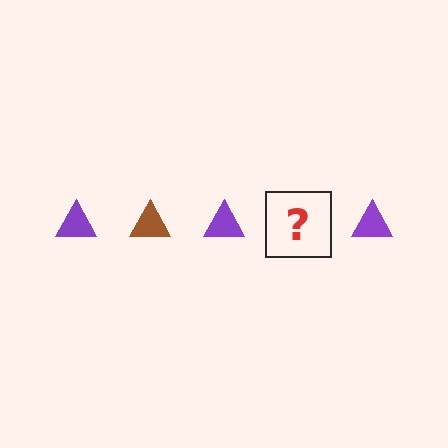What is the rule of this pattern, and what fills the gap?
The rule is that the pattern cycles through purple, brown triangles. The gap should be filled with a brown triangle.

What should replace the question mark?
The question mark should be replaced with a brown triangle.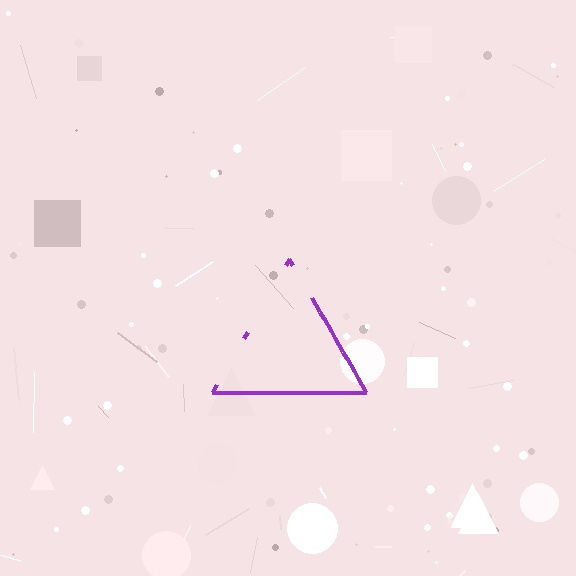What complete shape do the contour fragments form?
The contour fragments form a triangle.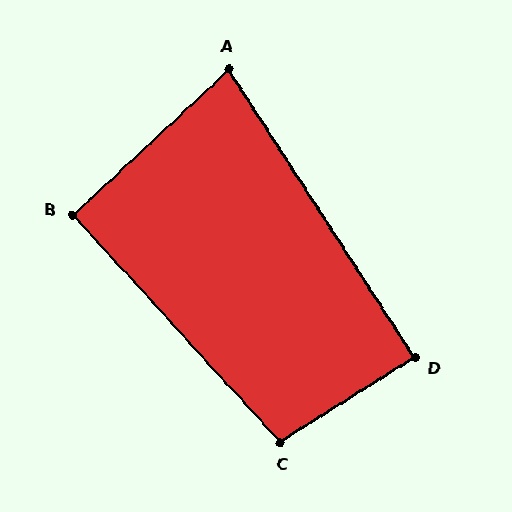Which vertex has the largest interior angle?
C, at approximately 100 degrees.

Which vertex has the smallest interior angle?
A, at approximately 80 degrees.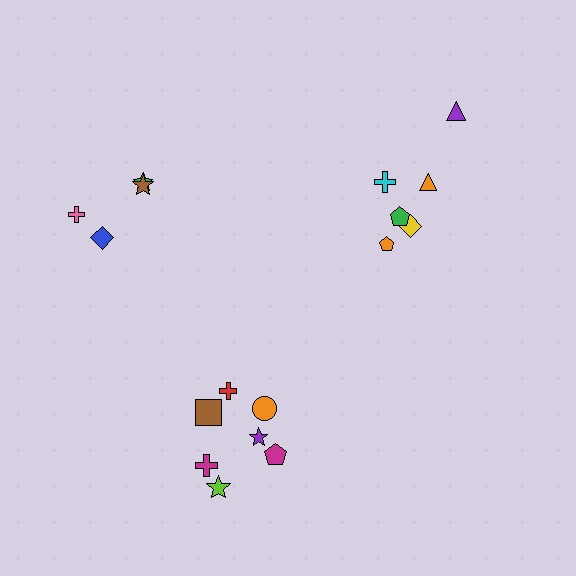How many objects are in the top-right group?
There are 6 objects.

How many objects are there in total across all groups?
There are 17 objects.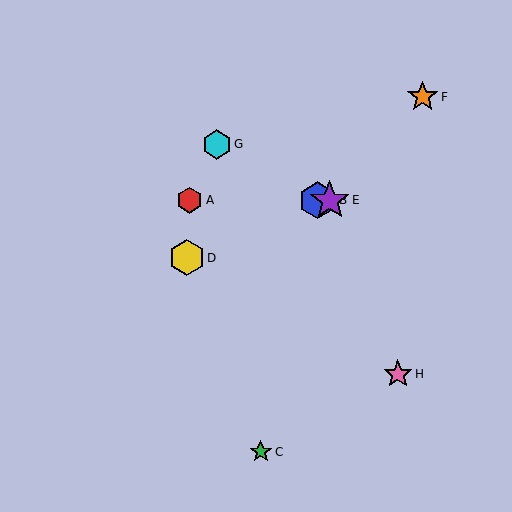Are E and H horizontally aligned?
No, E is at y≈200 and H is at y≈374.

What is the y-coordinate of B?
Object B is at y≈200.